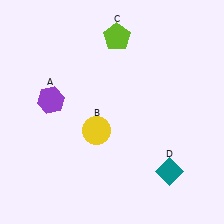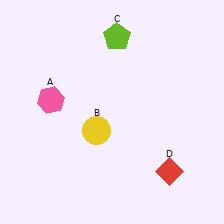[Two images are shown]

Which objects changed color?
A changed from purple to pink. D changed from teal to red.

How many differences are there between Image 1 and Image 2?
There are 2 differences between the two images.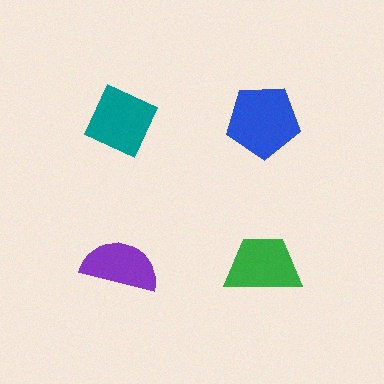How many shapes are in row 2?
2 shapes.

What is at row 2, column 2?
A green trapezoid.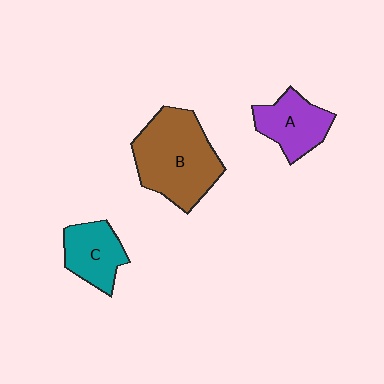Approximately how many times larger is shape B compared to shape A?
Approximately 1.8 times.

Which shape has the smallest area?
Shape C (teal).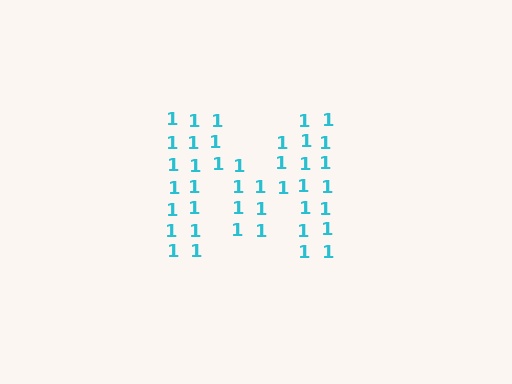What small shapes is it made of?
It is made of small digit 1's.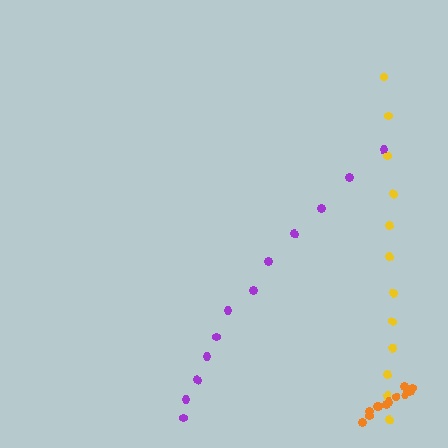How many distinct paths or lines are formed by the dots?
There are 3 distinct paths.